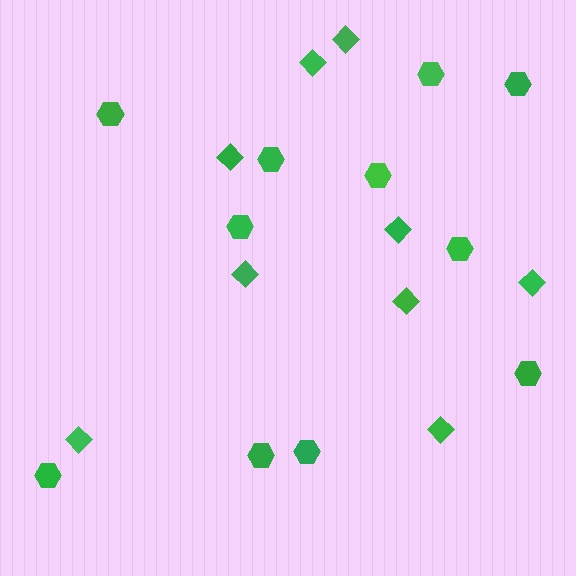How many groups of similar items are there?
There are 2 groups: one group of hexagons (11) and one group of diamonds (9).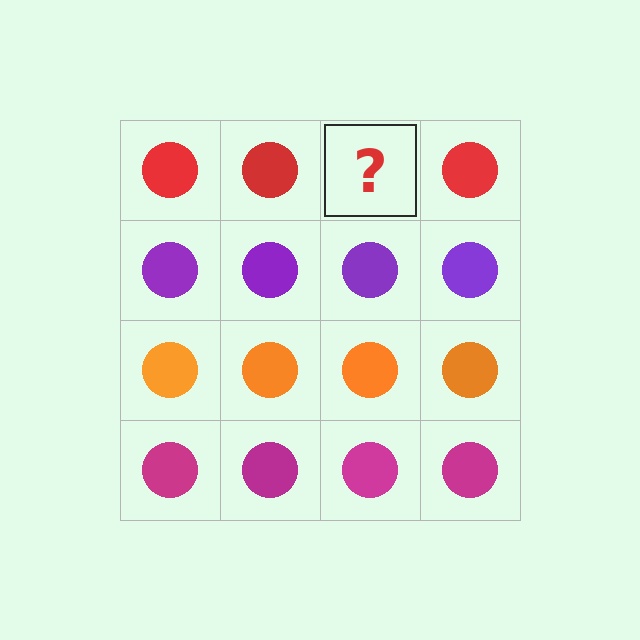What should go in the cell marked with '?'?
The missing cell should contain a red circle.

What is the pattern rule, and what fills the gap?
The rule is that each row has a consistent color. The gap should be filled with a red circle.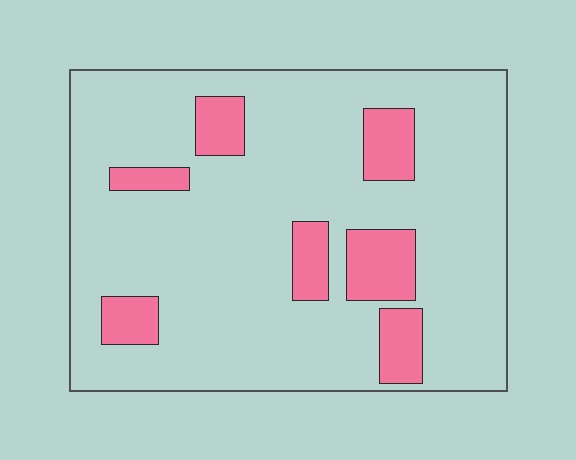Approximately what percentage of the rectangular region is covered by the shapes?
Approximately 15%.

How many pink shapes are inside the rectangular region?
7.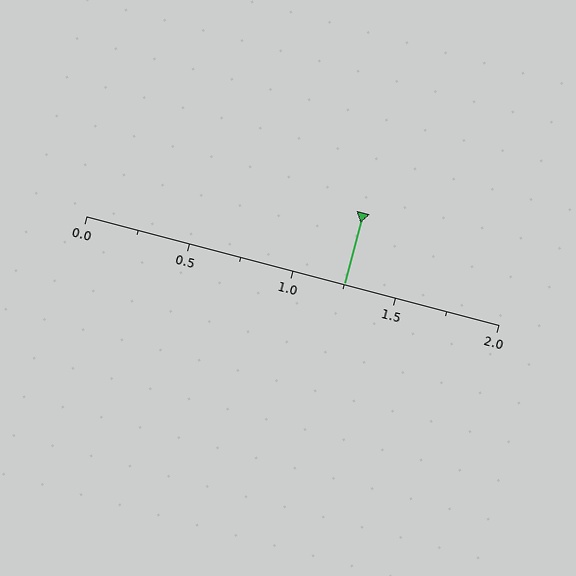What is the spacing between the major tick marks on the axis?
The major ticks are spaced 0.5 apart.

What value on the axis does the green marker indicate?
The marker indicates approximately 1.25.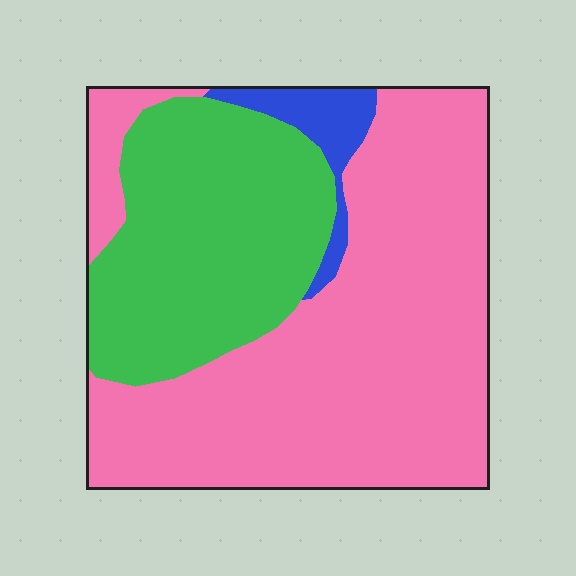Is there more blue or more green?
Green.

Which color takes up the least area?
Blue, at roughly 5%.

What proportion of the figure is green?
Green covers about 35% of the figure.